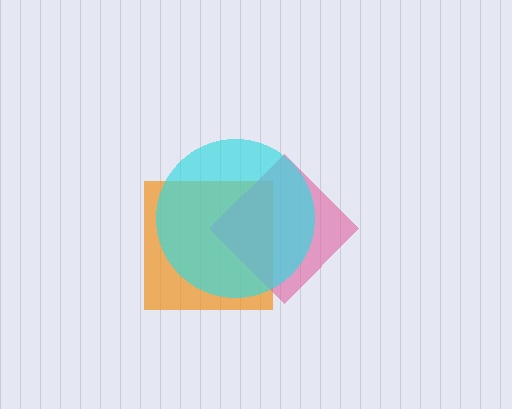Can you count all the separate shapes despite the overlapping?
Yes, there are 3 separate shapes.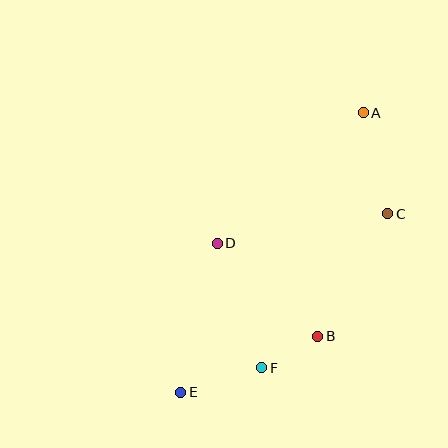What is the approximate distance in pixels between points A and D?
The distance between A and D is approximately 196 pixels.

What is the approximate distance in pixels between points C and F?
The distance between C and F is approximately 199 pixels.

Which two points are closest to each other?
Points B and F are closest to each other.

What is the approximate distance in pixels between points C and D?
The distance between C and D is approximately 173 pixels.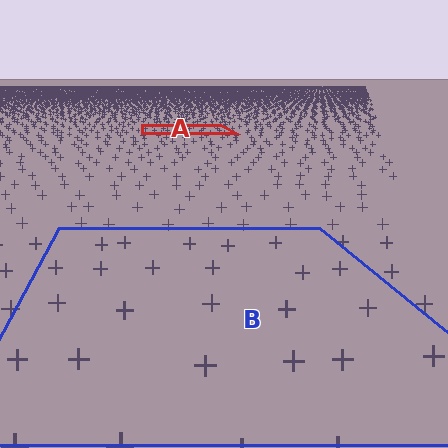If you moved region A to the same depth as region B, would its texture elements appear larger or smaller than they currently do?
They would appear larger. At a closer depth, the same texture elements are projected at a bigger on-screen size.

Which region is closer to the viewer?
Region B is closer. The texture elements there are larger and more spread out.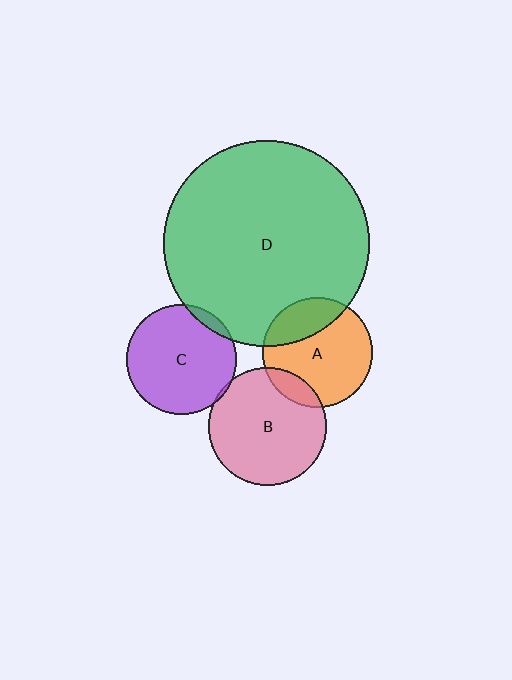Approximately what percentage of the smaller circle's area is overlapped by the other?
Approximately 25%.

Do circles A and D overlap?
Yes.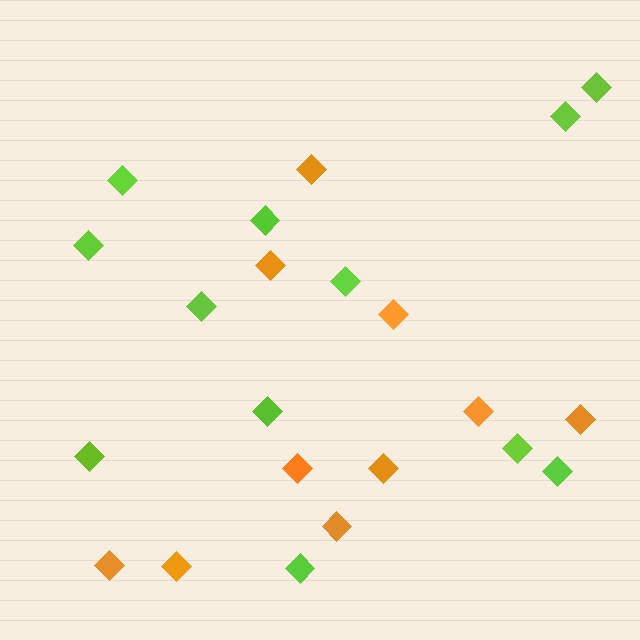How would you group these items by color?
There are 2 groups: one group of lime diamonds (12) and one group of orange diamonds (10).